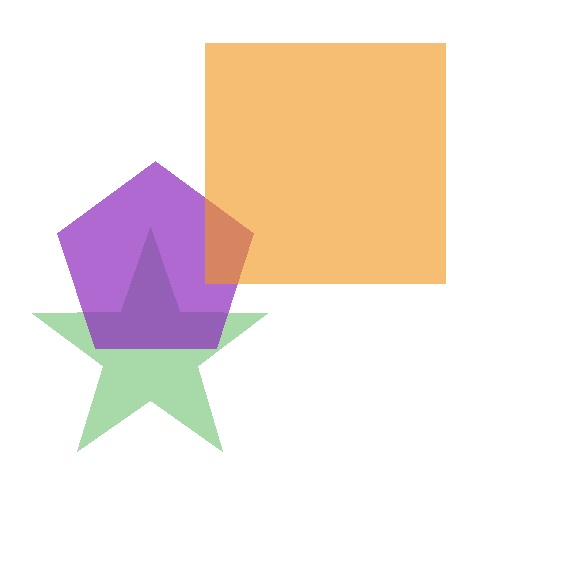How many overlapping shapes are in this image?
There are 3 overlapping shapes in the image.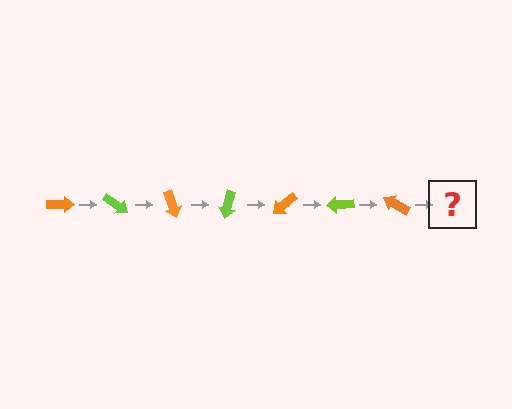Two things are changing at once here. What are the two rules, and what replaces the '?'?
The two rules are that it rotates 35 degrees each step and the color cycles through orange and lime. The '?' should be a lime arrow, rotated 245 degrees from the start.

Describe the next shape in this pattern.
It should be a lime arrow, rotated 245 degrees from the start.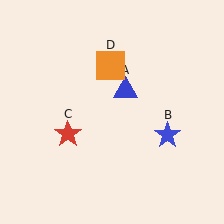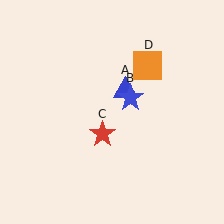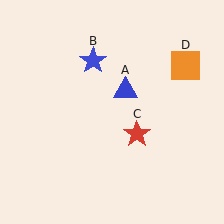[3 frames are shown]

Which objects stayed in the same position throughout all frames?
Blue triangle (object A) remained stationary.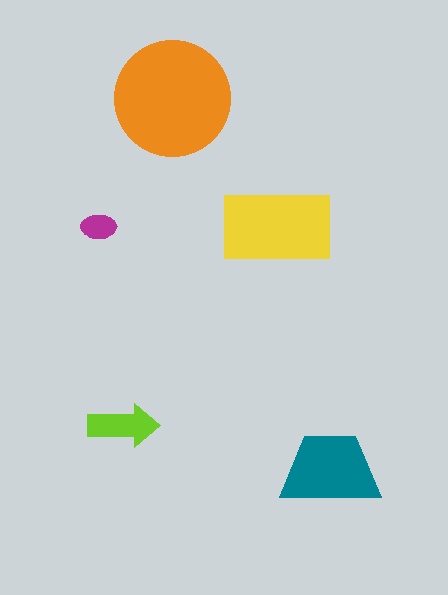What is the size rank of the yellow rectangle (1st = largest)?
2nd.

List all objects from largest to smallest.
The orange circle, the yellow rectangle, the teal trapezoid, the lime arrow, the magenta ellipse.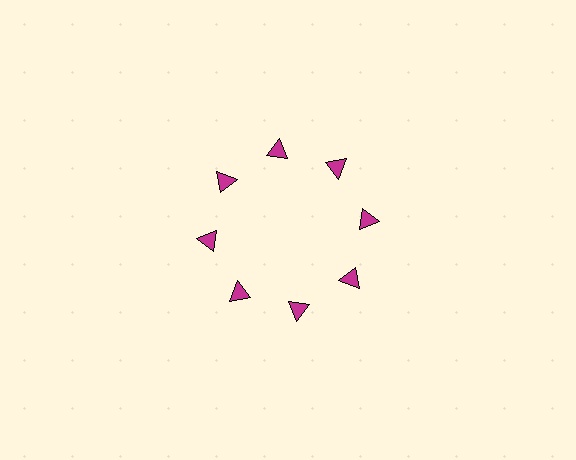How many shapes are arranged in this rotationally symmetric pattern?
There are 8 shapes, arranged in 8 groups of 1.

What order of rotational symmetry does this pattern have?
This pattern has 8-fold rotational symmetry.